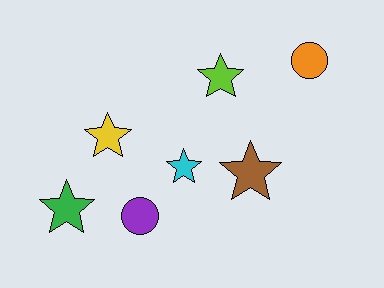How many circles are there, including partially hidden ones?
There are 2 circles.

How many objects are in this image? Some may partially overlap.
There are 7 objects.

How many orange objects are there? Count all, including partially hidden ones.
There is 1 orange object.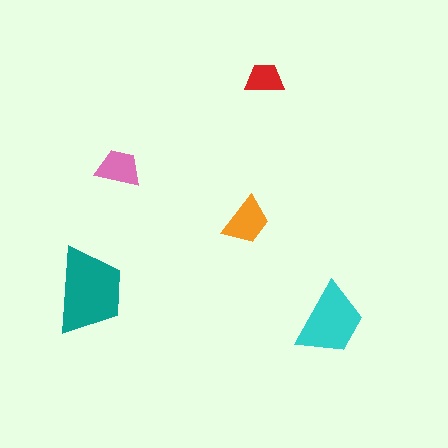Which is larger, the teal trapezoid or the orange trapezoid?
The teal one.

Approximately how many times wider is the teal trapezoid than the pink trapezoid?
About 2 times wider.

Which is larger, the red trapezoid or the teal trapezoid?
The teal one.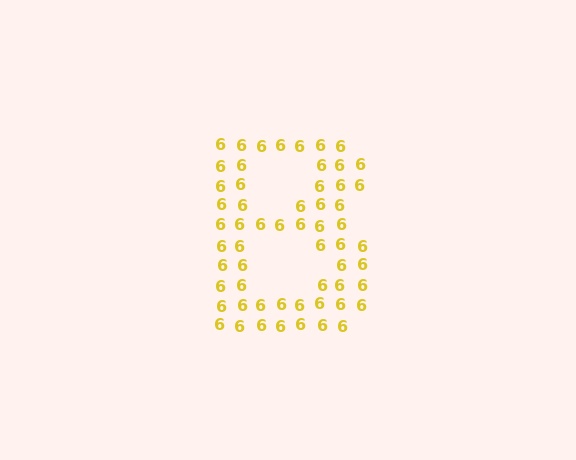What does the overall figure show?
The overall figure shows the letter B.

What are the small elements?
The small elements are digit 6's.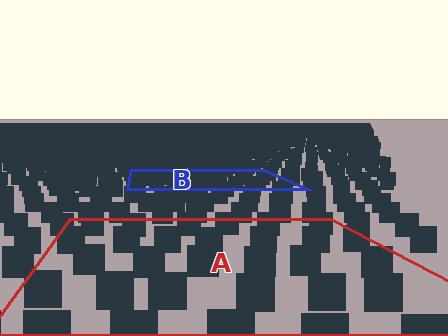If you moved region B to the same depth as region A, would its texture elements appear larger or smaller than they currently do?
They would appear larger. At a closer depth, the same texture elements are projected at a bigger on-screen size.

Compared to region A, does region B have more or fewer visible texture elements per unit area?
Region B has more texture elements per unit area — they are packed more densely because it is farther away.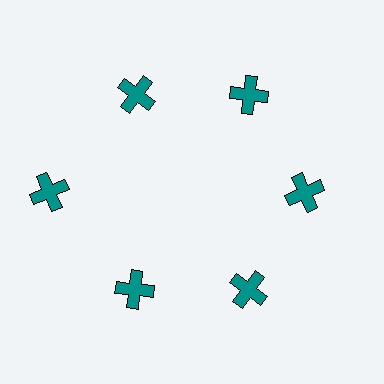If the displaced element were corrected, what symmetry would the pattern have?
It would have 6-fold rotational symmetry — the pattern would map onto itself every 60 degrees.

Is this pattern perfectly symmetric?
No. The 6 teal crosses are arranged in a ring, but one element near the 9 o'clock position is pushed outward from the center, breaking the 6-fold rotational symmetry.